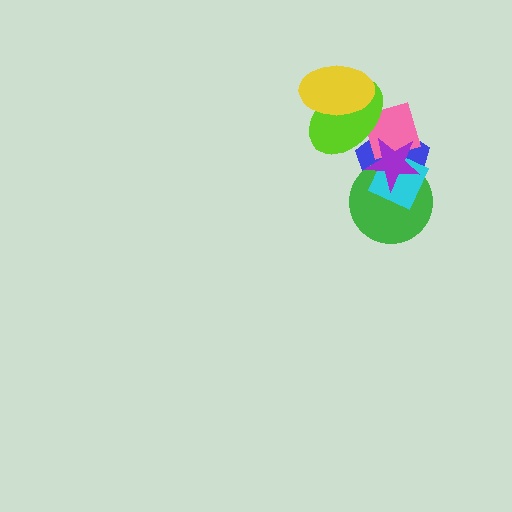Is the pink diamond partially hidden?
Yes, it is partially covered by another shape.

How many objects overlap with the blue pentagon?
5 objects overlap with the blue pentagon.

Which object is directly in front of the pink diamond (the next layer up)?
The lime ellipse is directly in front of the pink diamond.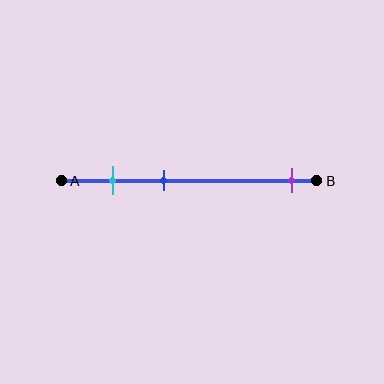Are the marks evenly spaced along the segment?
No, the marks are not evenly spaced.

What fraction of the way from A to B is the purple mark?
The purple mark is approximately 90% (0.9) of the way from A to B.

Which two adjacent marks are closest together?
The cyan and blue marks are the closest adjacent pair.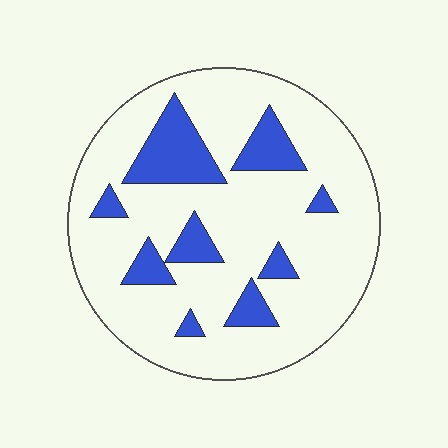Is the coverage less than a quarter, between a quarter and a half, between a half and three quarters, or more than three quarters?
Less than a quarter.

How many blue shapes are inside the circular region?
9.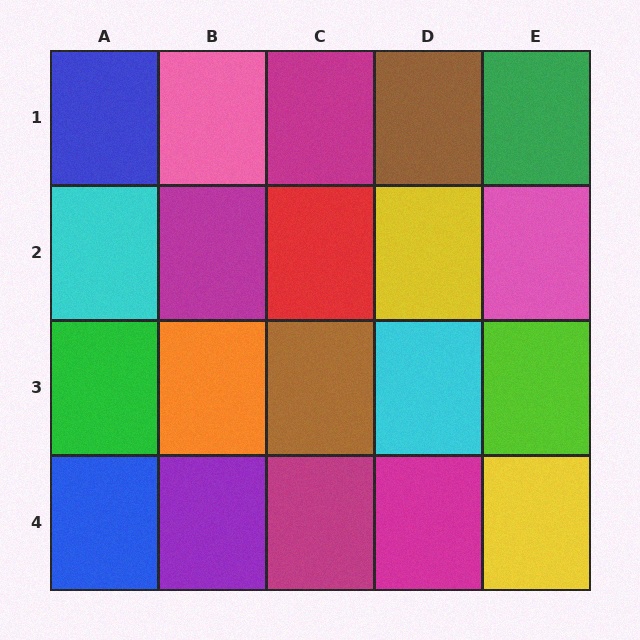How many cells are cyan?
2 cells are cyan.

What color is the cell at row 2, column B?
Magenta.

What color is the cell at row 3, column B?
Orange.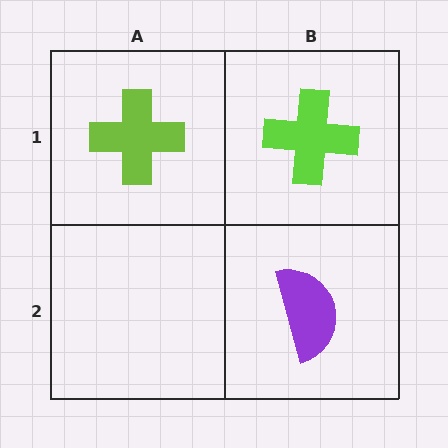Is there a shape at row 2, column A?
No, that cell is empty.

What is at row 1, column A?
A lime cross.